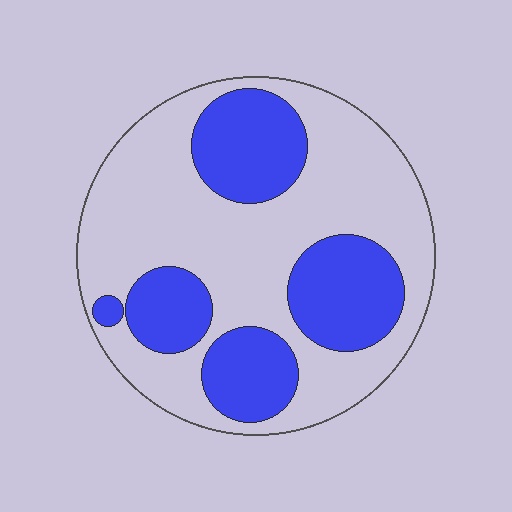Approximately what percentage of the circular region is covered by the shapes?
Approximately 35%.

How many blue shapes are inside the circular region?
5.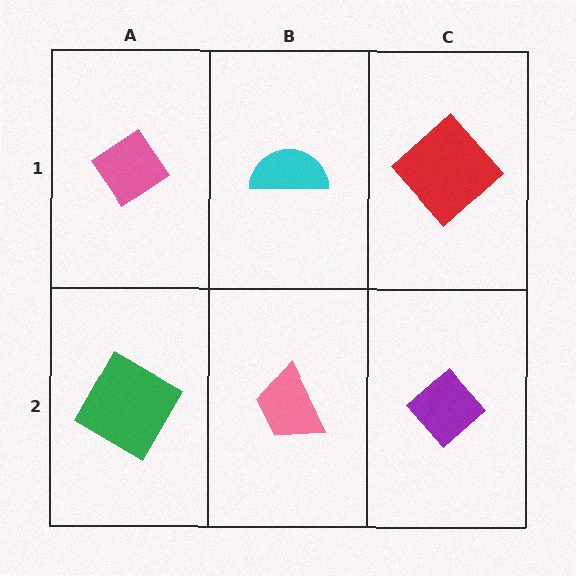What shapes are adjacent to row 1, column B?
A pink trapezoid (row 2, column B), a pink diamond (row 1, column A), a red diamond (row 1, column C).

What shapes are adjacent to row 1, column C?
A purple diamond (row 2, column C), a cyan semicircle (row 1, column B).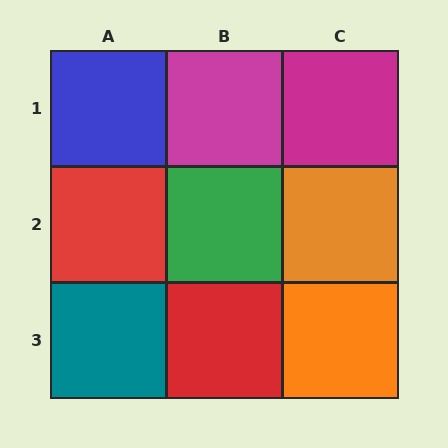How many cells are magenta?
2 cells are magenta.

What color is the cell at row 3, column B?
Red.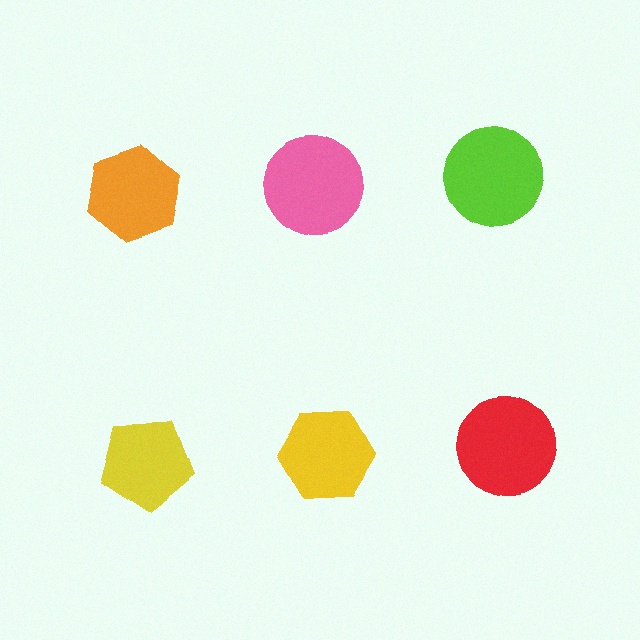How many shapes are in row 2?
3 shapes.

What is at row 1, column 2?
A pink circle.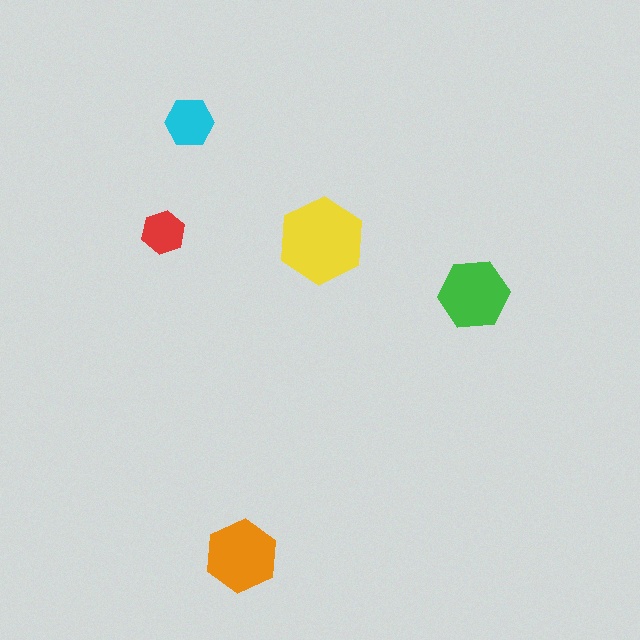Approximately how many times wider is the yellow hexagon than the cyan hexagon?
About 2 times wider.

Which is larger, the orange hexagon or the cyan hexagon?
The orange one.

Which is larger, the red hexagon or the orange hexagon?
The orange one.